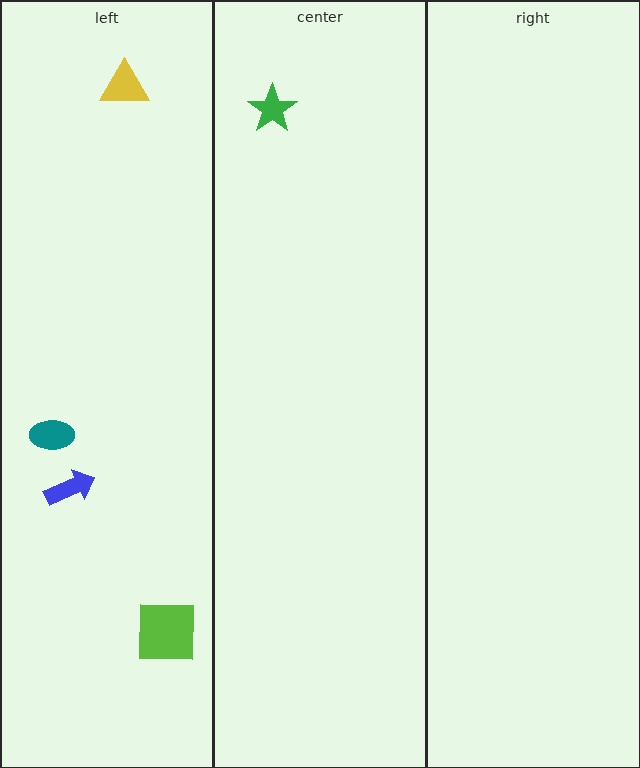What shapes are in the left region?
The teal ellipse, the blue arrow, the yellow triangle, the lime square.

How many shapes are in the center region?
1.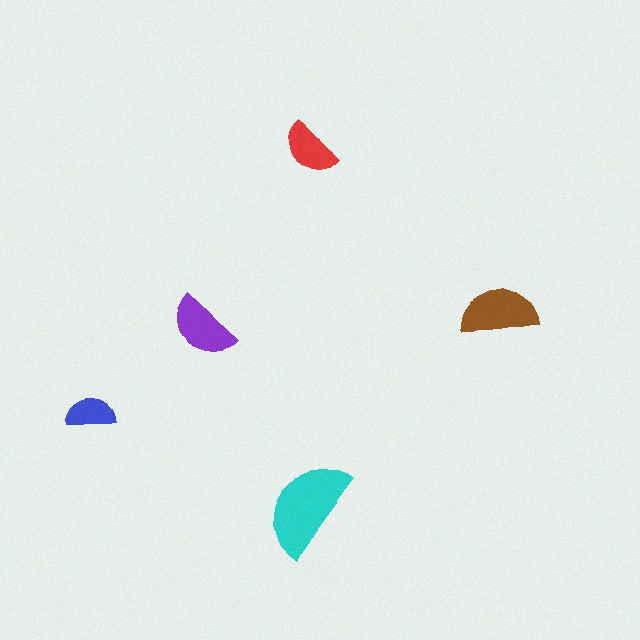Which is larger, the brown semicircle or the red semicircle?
The brown one.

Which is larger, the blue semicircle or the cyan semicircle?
The cyan one.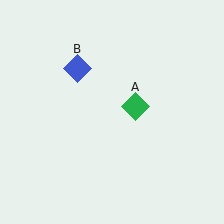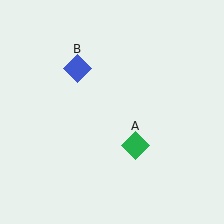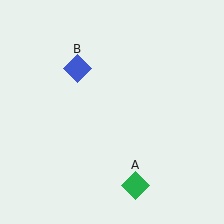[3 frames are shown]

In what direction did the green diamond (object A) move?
The green diamond (object A) moved down.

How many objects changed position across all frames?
1 object changed position: green diamond (object A).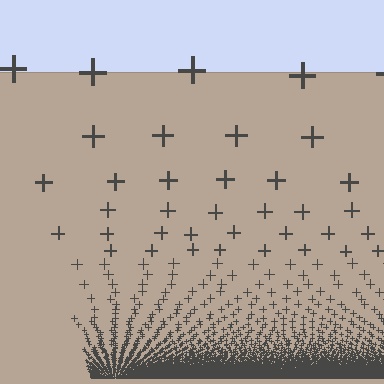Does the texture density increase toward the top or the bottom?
Density increases toward the bottom.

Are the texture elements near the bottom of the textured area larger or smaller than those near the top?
Smaller. The gradient is inverted — elements near the bottom are smaller and denser.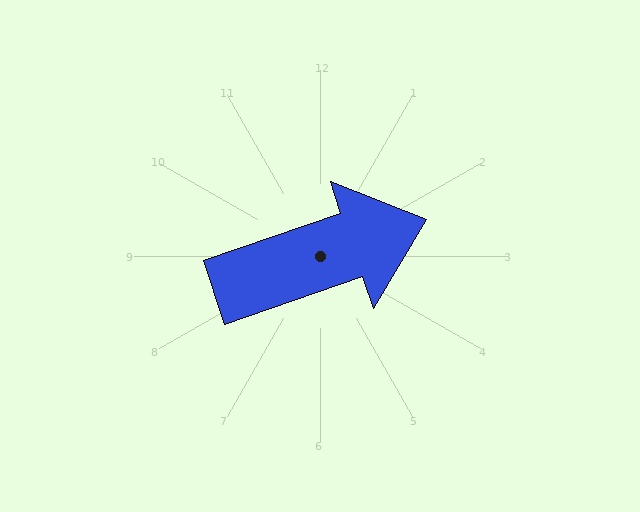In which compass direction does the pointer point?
East.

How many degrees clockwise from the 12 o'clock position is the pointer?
Approximately 71 degrees.